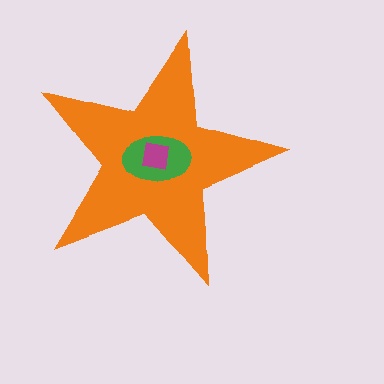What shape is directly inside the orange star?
The green ellipse.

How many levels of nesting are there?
3.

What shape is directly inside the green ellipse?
The magenta square.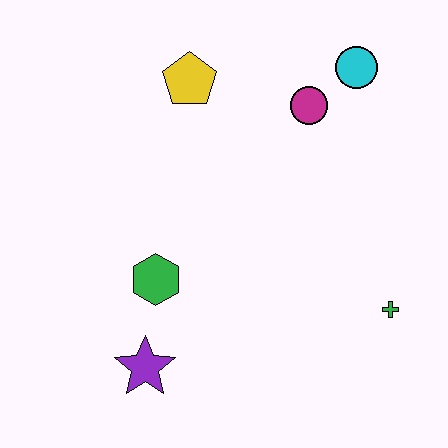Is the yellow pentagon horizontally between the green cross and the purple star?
Yes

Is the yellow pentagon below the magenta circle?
No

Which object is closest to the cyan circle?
The magenta circle is closest to the cyan circle.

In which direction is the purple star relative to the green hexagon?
The purple star is below the green hexagon.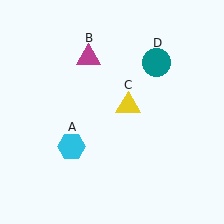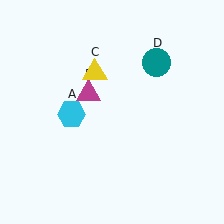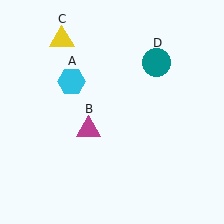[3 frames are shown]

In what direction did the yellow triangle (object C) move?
The yellow triangle (object C) moved up and to the left.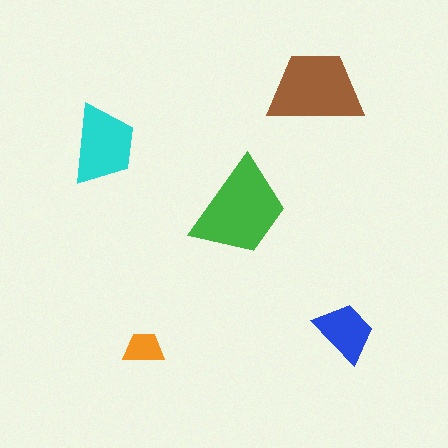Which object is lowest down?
The orange trapezoid is bottommost.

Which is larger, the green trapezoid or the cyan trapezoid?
The green one.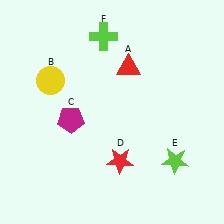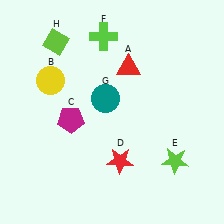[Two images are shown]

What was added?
A teal circle (G), a lime diamond (H) were added in Image 2.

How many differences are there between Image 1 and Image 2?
There are 2 differences between the two images.